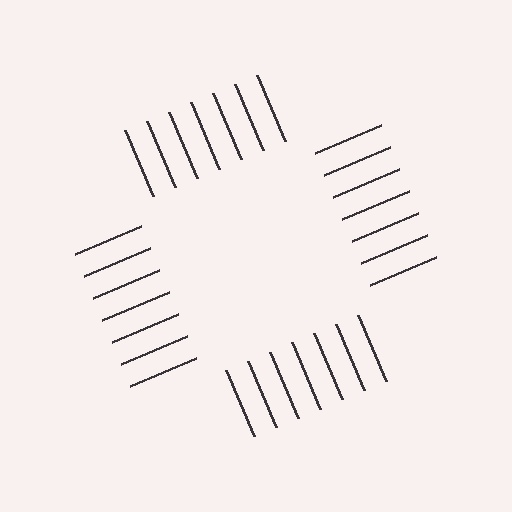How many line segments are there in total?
28 — 7 along each of the 4 edges.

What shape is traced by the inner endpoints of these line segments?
An illusory square — the line segments terminate on its edges but no continuous stroke is drawn.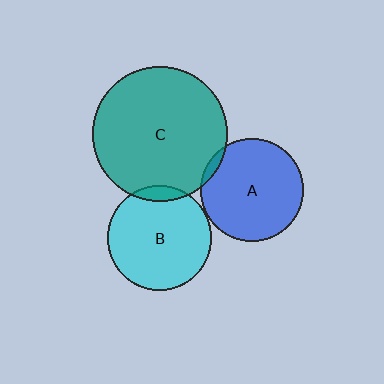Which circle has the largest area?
Circle C (teal).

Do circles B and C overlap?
Yes.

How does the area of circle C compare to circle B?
Approximately 1.7 times.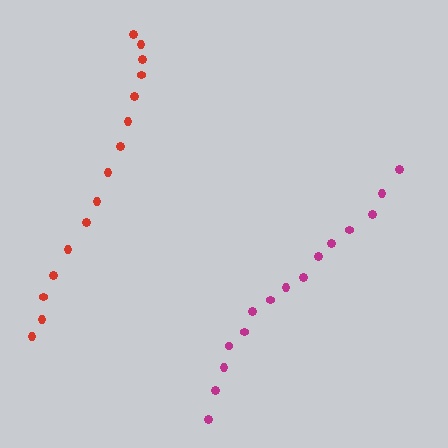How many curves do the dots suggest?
There are 2 distinct paths.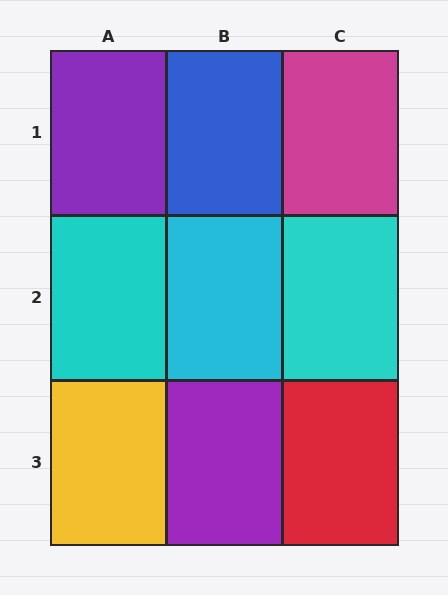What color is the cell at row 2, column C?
Cyan.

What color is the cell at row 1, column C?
Magenta.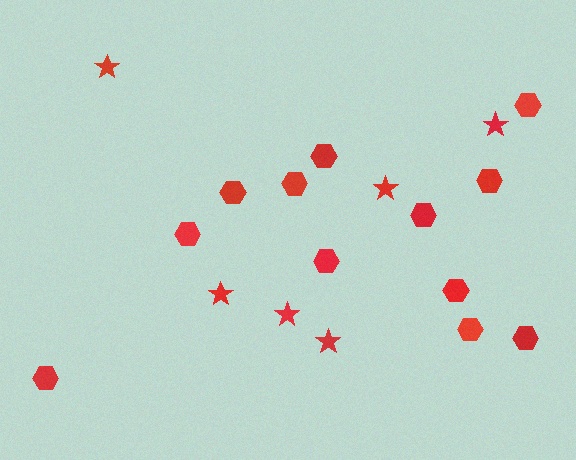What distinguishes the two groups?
There are 2 groups: one group of hexagons (12) and one group of stars (6).